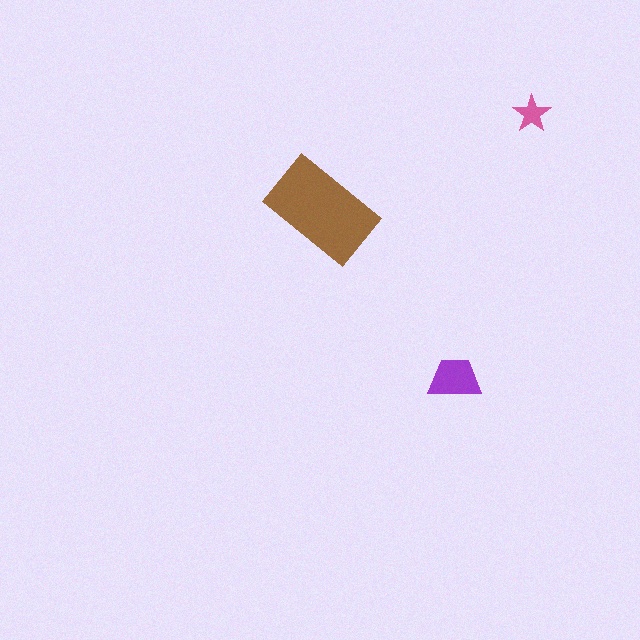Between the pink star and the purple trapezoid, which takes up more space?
The purple trapezoid.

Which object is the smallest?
The pink star.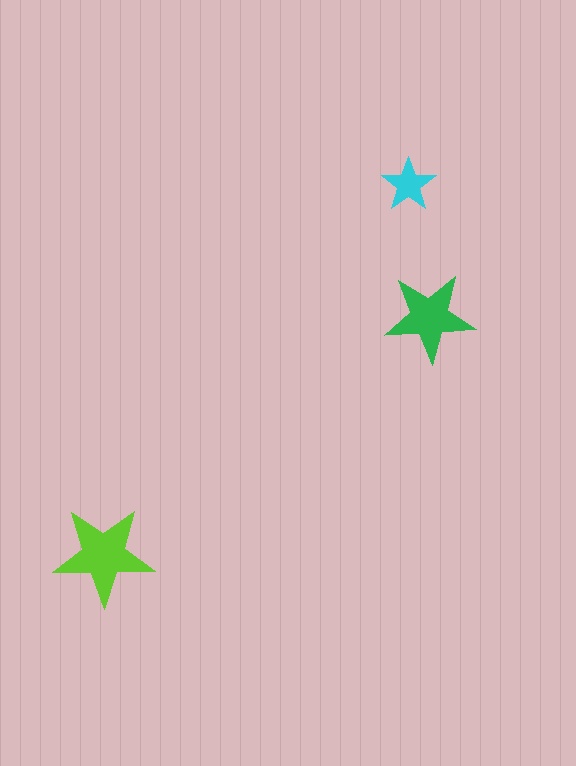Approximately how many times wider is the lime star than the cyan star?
About 2 times wider.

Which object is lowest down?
The lime star is bottommost.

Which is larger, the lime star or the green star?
The lime one.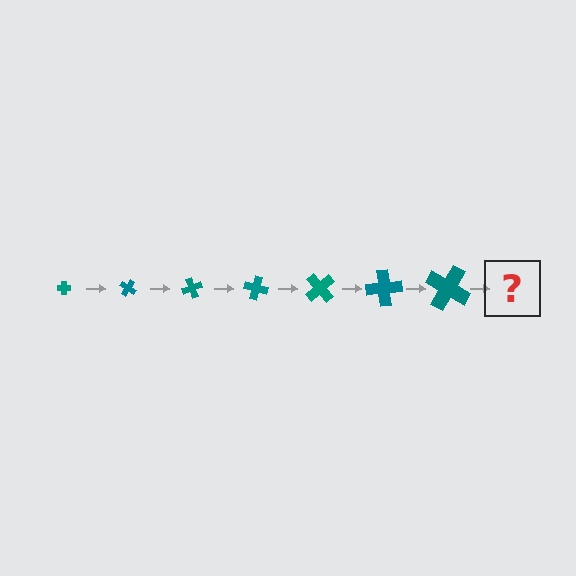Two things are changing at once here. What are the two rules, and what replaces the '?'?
The two rules are that the cross grows larger each step and it rotates 35 degrees each step. The '?' should be a cross, larger than the previous one and rotated 245 degrees from the start.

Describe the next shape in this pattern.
It should be a cross, larger than the previous one and rotated 245 degrees from the start.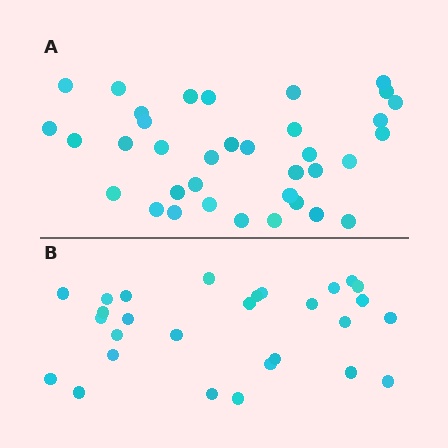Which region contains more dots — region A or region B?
Region A (the top region) has more dots.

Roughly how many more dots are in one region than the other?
Region A has roughly 8 or so more dots than region B.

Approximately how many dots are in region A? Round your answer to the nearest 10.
About 40 dots. (The exact count is 36, which rounds to 40.)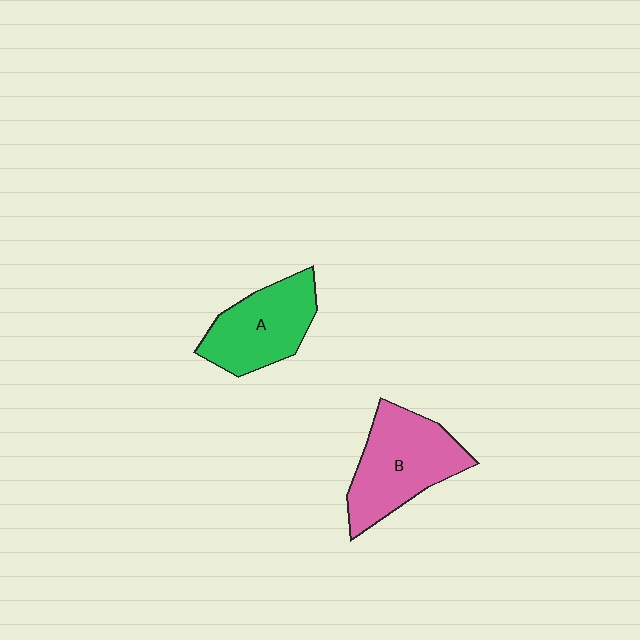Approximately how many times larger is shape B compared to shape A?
Approximately 1.2 times.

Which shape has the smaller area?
Shape A (green).